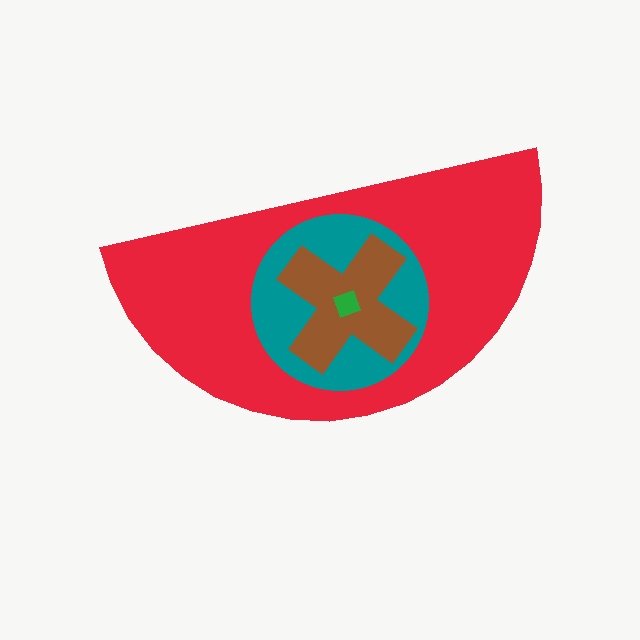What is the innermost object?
The green square.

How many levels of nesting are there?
4.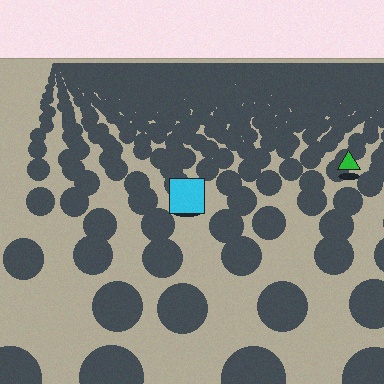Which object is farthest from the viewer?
The green triangle is farthest from the viewer. It appears smaller and the ground texture around it is denser.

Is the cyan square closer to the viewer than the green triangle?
Yes. The cyan square is closer — you can tell from the texture gradient: the ground texture is coarser near it.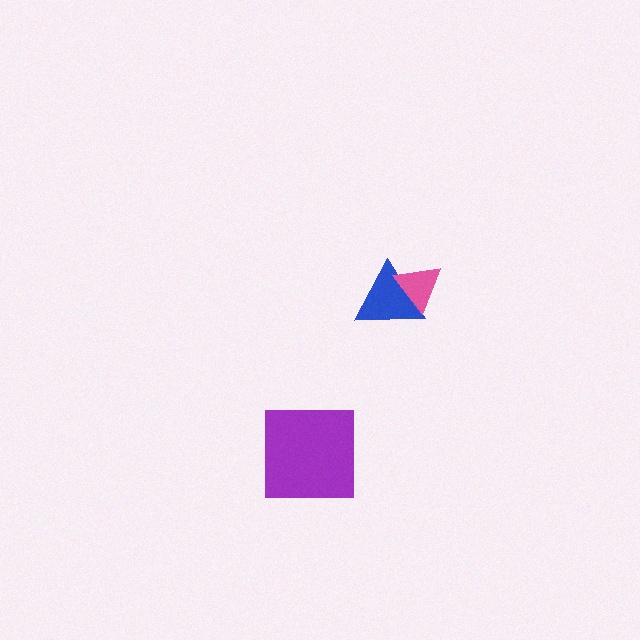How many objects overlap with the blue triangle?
1 object overlaps with the blue triangle.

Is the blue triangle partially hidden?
Yes, it is partially covered by another shape.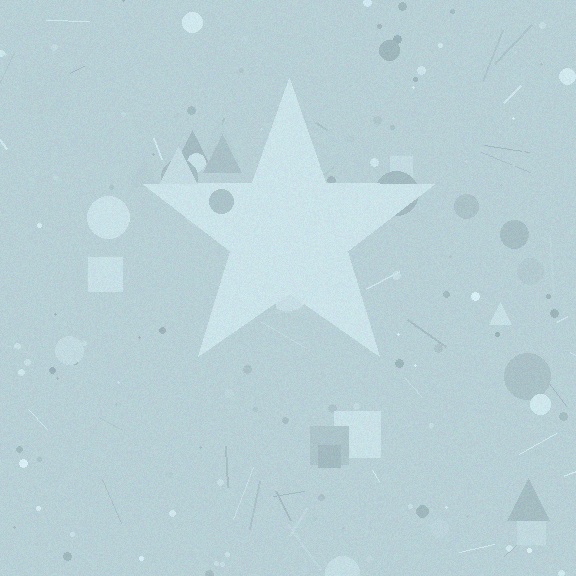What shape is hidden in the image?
A star is hidden in the image.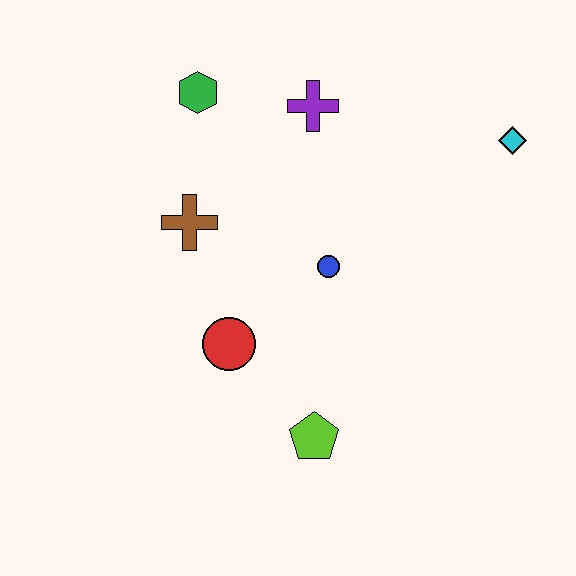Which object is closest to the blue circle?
The red circle is closest to the blue circle.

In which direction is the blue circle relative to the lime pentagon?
The blue circle is above the lime pentagon.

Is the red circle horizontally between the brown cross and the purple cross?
Yes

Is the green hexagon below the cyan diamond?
No